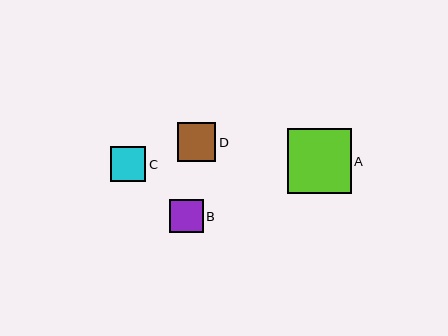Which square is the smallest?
Square B is the smallest with a size of approximately 34 pixels.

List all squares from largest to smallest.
From largest to smallest: A, D, C, B.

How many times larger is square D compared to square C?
Square D is approximately 1.1 times the size of square C.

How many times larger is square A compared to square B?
Square A is approximately 1.9 times the size of square B.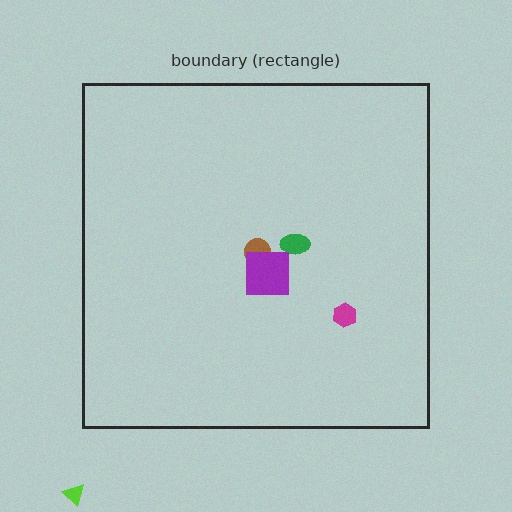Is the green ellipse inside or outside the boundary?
Inside.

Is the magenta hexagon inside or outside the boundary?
Inside.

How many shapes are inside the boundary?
4 inside, 1 outside.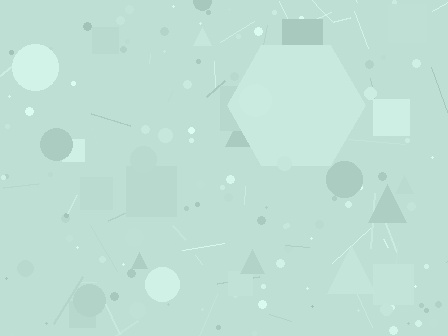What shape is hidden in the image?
A hexagon is hidden in the image.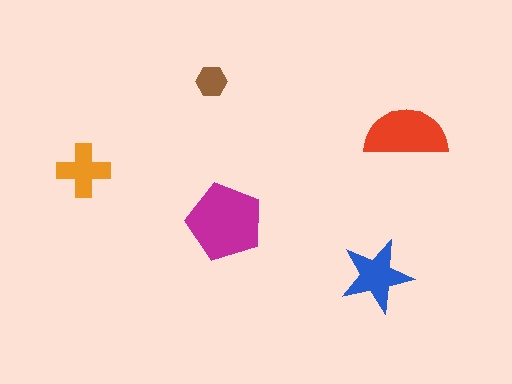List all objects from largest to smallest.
The magenta pentagon, the red semicircle, the blue star, the orange cross, the brown hexagon.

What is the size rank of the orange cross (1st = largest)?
4th.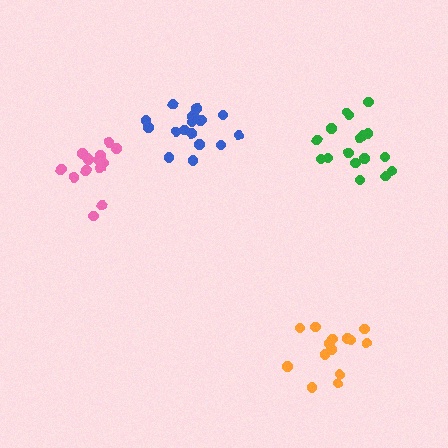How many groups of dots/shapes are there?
There are 4 groups.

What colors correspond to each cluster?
The clusters are colored: pink, orange, green, blue.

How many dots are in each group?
Group 1: 14 dots, Group 2: 14 dots, Group 3: 17 dots, Group 4: 18 dots (63 total).